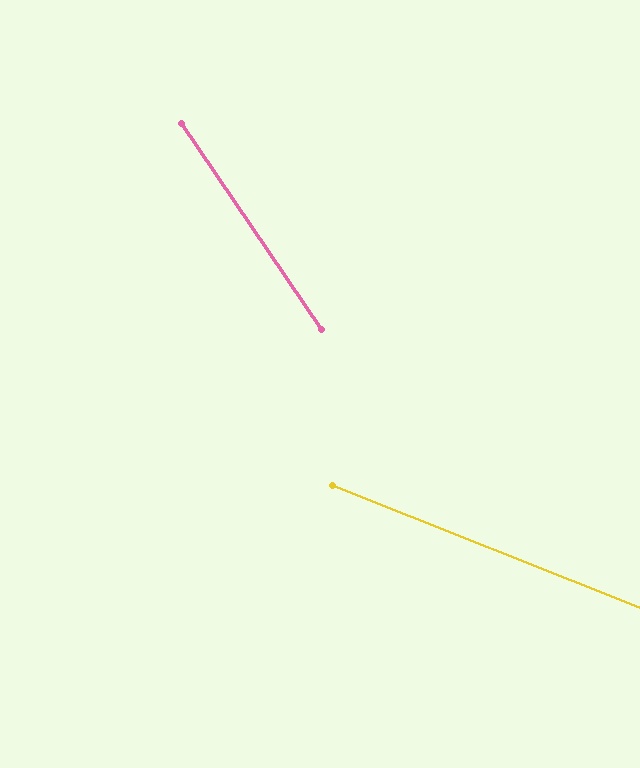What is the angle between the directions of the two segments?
Approximately 34 degrees.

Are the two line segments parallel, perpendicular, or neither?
Neither parallel nor perpendicular — they differ by about 34°.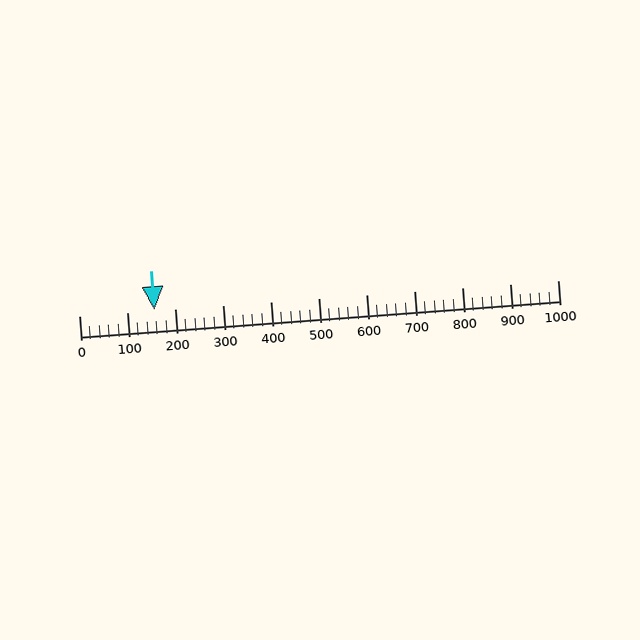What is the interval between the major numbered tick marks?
The major tick marks are spaced 100 units apart.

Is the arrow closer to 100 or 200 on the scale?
The arrow is closer to 200.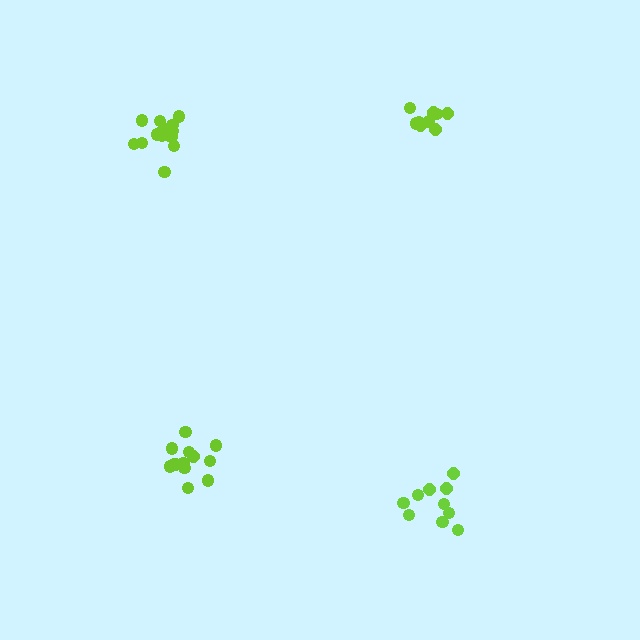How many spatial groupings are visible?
There are 4 spatial groupings.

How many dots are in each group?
Group 1: 13 dots, Group 2: 10 dots, Group 3: 13 dots, Group 4: 9 dots (45 total).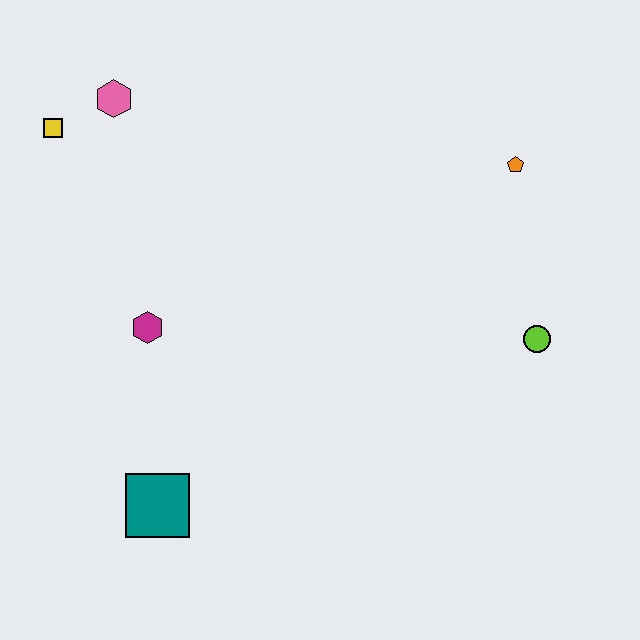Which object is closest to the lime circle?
The orange pentagon is closest to the lime circle.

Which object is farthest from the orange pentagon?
The teal square is farthest from the orange pentagon.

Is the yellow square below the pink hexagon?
Yes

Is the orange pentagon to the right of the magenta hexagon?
Yes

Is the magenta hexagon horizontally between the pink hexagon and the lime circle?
Yes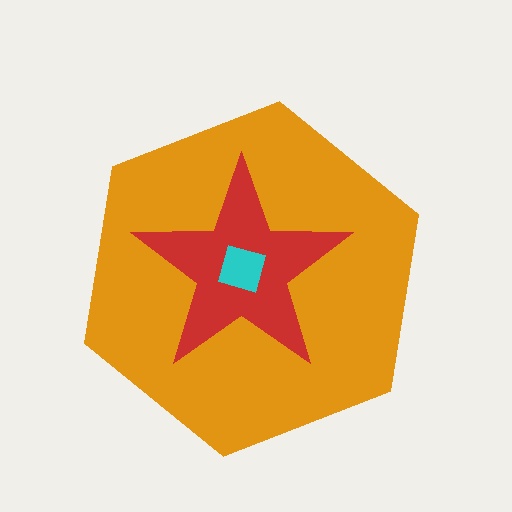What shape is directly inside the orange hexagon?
The red star.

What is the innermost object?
The cyan square.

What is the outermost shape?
The orange hexagon.